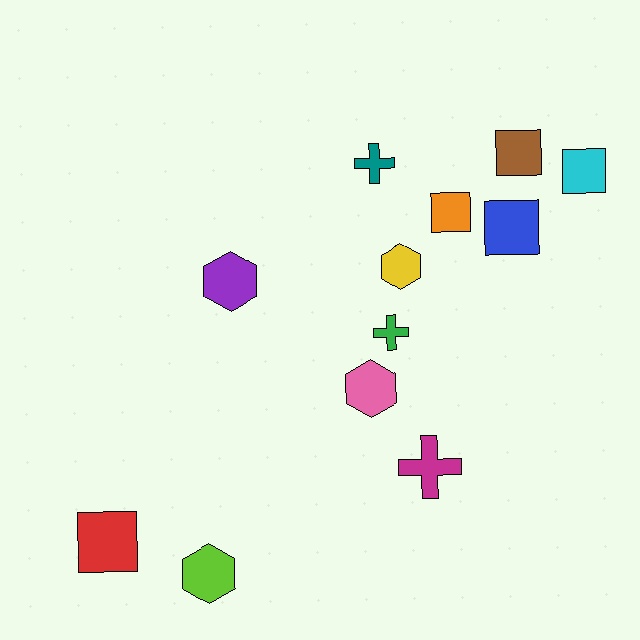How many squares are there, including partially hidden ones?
There are 5 squares.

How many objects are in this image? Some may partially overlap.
There are 12 objects.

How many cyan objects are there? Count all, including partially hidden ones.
There is 1 cyan object.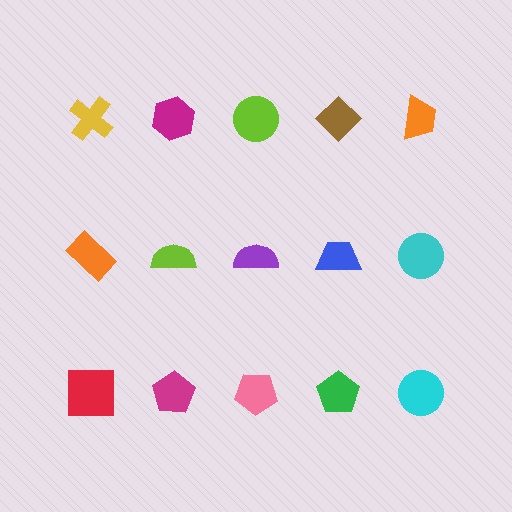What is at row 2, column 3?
A purple semicircle.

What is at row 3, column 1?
A red square.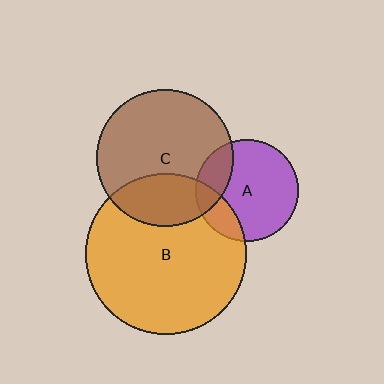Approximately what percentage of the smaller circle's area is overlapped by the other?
Approximately 20%.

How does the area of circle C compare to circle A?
Approximately 1.8 times.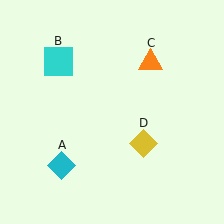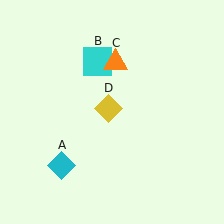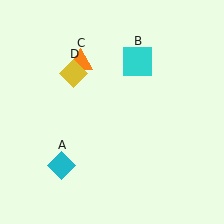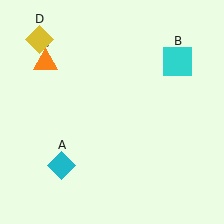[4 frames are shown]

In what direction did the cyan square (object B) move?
The cyan square (object B) moved right.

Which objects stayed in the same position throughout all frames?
Cyan diamond (object A) remained stationary.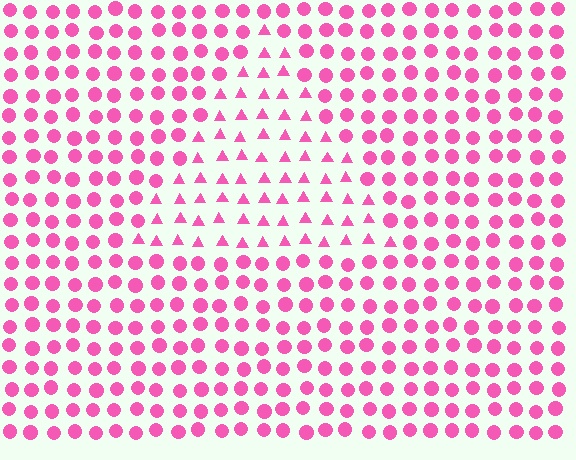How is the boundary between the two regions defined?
The boundary is defined by a change in element shape: triangles inside vs. circles outside. All elements share the same color and spacing.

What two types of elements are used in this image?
The image uses triangles inside the triangle region and circles outside it.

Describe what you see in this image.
The image is filled with small pink elements arranged in a uniform grid. A triangle-shaped region contains triangles, while the surrounding area contains circles. The boundary is defined purely by the change in element shape.